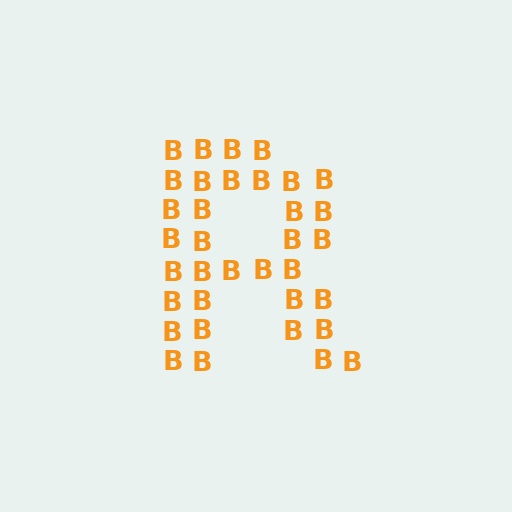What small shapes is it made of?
It is made of small letter B's.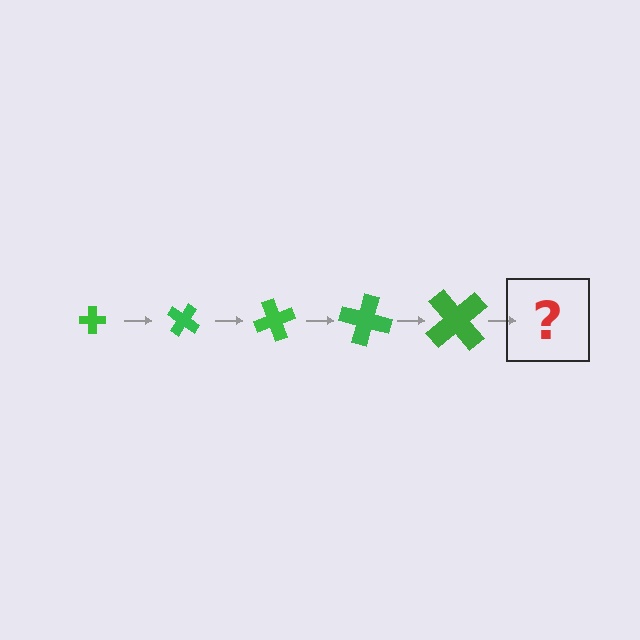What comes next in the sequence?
The next element should be a cross, larger than the previous one and rotated 175 degrees from the start.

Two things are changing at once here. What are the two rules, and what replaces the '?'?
The two rules are that the cross grows larger each step and it rotates 35 degrees each step. The '?' should be a cross, larger than the previous one and rotated 175 degrees from the start.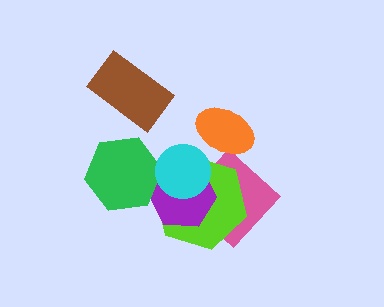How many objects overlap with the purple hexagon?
4 objects overlap with the purple hexagon.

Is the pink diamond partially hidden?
Yes, it is partially covered by another shape.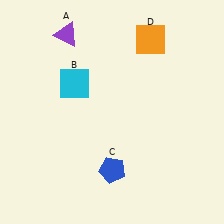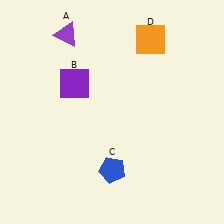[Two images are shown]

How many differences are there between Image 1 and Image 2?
There is 1 difference between the two images.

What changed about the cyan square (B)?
In Image 1, B is cyan. In Image 2, it changed to purple.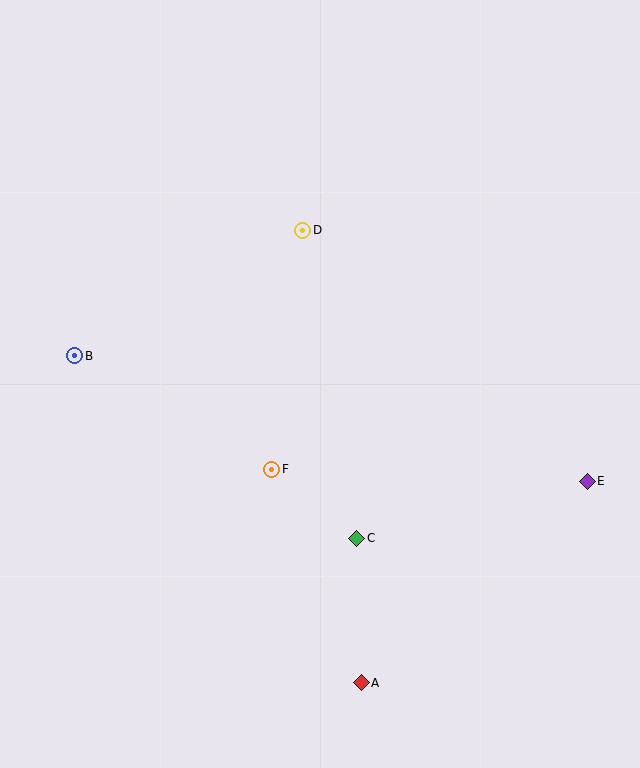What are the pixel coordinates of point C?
Point C is at (357, 538).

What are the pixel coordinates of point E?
Point E is at (587, 481).